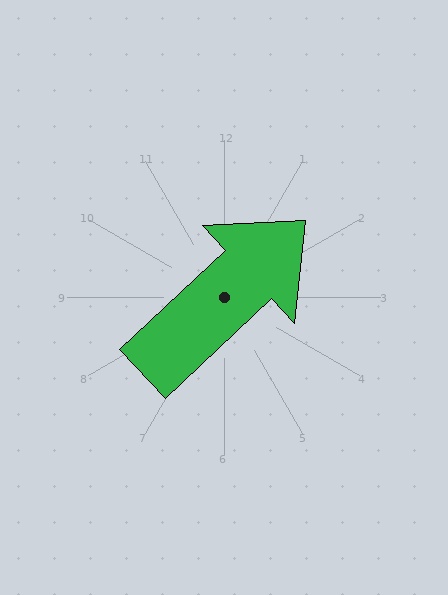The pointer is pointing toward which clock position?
Roughly 2 o'clock.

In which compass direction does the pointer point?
Northeast.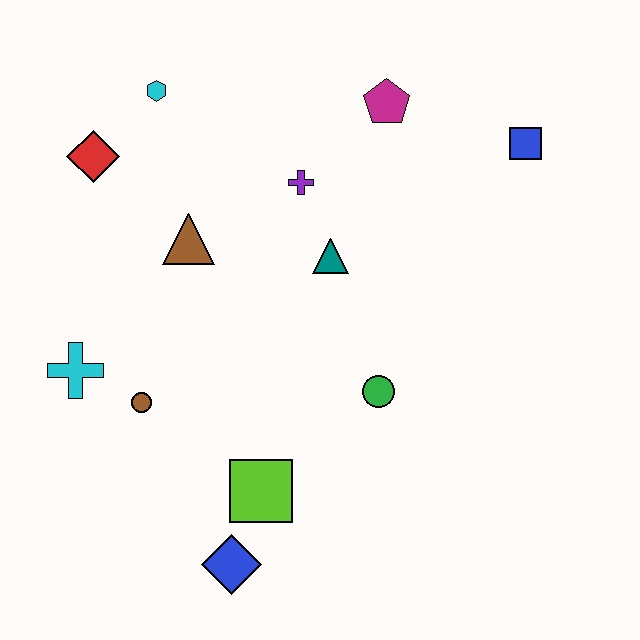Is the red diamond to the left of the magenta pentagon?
Yes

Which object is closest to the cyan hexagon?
The red diamond is closest to the cyan hexagon.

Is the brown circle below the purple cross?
Yes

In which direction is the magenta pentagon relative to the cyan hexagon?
The magenta pentagon is to the right of the cyan hexagon.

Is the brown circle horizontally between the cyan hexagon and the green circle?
No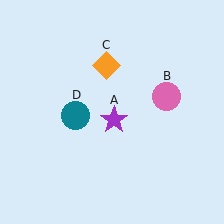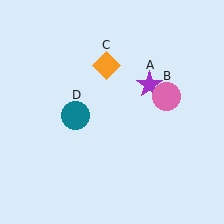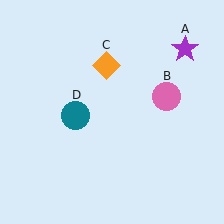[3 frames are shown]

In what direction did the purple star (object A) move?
The purple star (object A) moved up and to the right.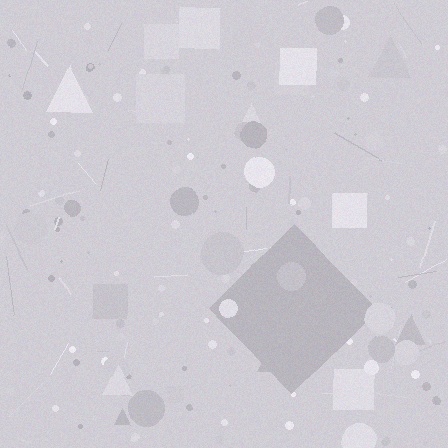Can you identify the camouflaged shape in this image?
The camouflaged shape is a diamond.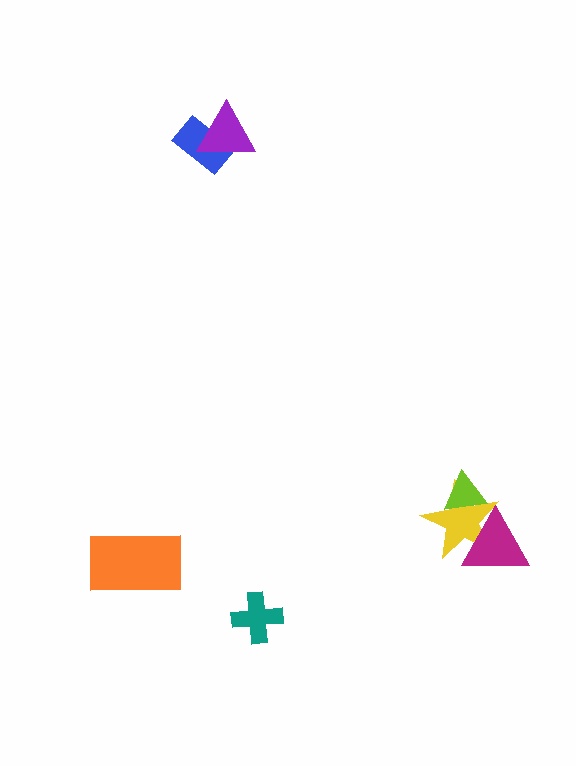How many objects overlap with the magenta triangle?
1 object overlaps with the magenta triangle.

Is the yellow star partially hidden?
Yes, it is partially covered by another shape.